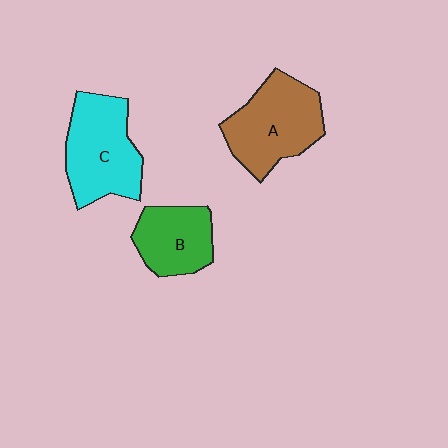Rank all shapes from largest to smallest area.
From largest to smallest: A (brown), C (cyan), B (green).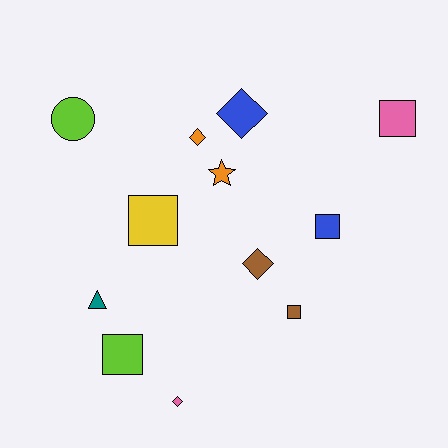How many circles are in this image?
There is 1 circle.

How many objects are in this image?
There are 12 objects.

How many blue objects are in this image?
There are 2 blue objects.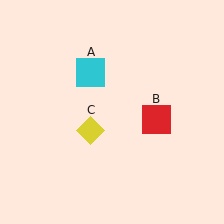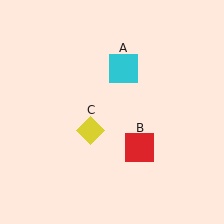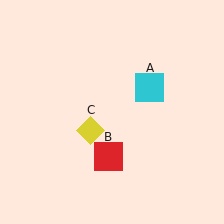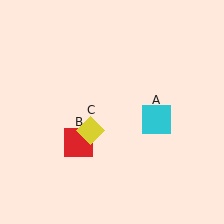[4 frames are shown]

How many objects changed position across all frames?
2 objects changed position: cyan square (object A), red square (object B).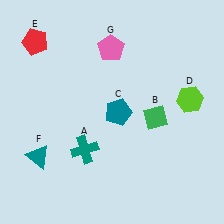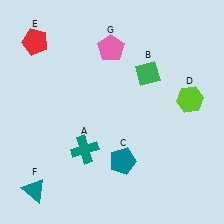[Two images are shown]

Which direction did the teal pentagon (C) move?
The teal pentagon (C) moved down.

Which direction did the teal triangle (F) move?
The teal triangle (F) moved down.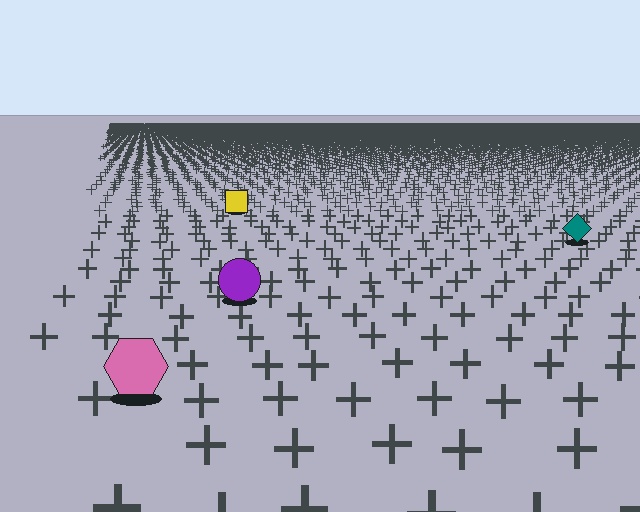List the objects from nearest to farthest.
From nearest to farthest: the pink hexagon, the purple circle, the teal diamond, the yellow square.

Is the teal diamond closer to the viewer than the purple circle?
No. The purple circle is closer — you can tell from the texture gradient: the ground texture is coarser near it.